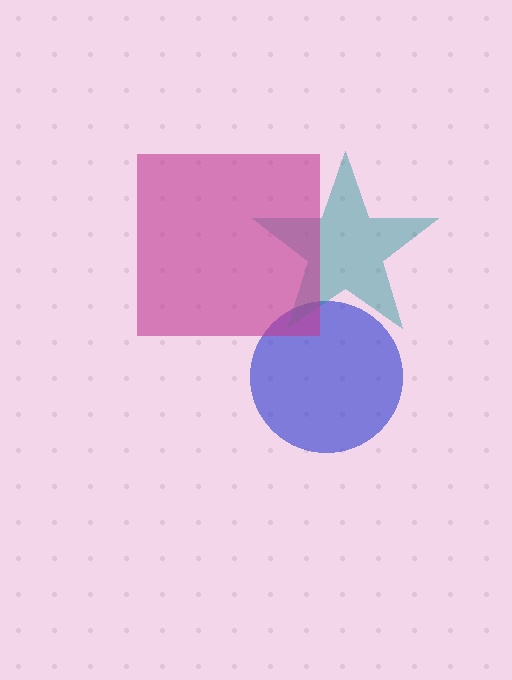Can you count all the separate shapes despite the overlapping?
Yes, there are 3 separate shapes.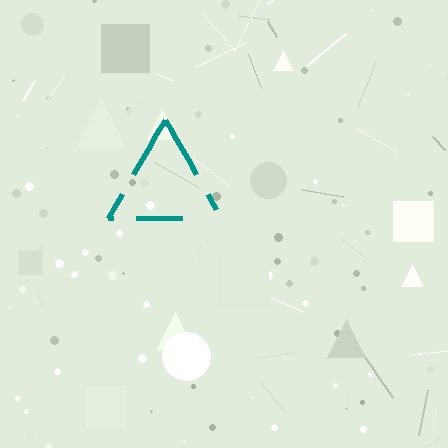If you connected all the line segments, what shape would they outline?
They would outline a triangle.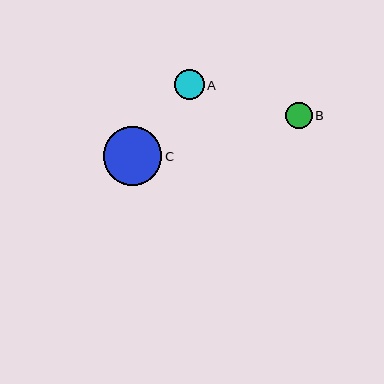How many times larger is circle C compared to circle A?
Circle C is approximately 2.0 times the size of circle A.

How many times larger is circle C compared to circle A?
Circle C is approximately 2.0 times the size of circle A.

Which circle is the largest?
Circle C is the largest with a size of approximately 58 pixels.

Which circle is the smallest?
Circle B is the smallest with a size of approximately 27 pixels.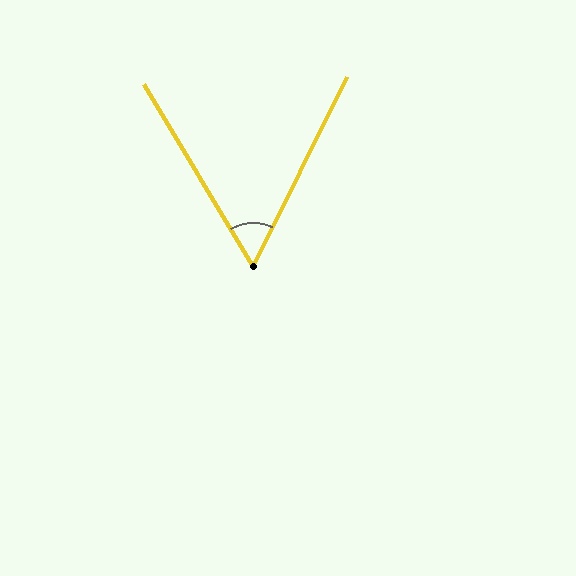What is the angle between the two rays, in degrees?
Approximately 57 degrees.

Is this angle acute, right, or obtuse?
It is acute.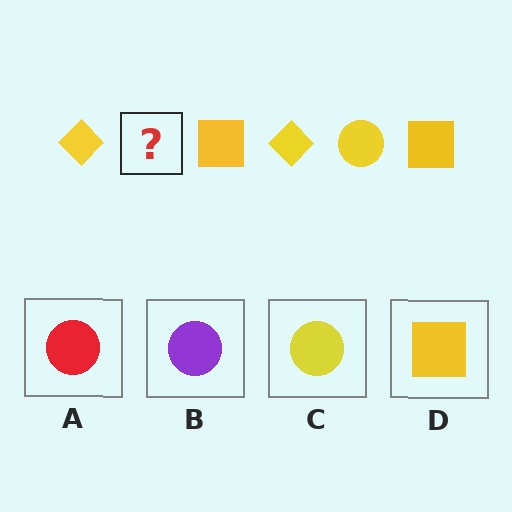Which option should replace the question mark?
Option C.